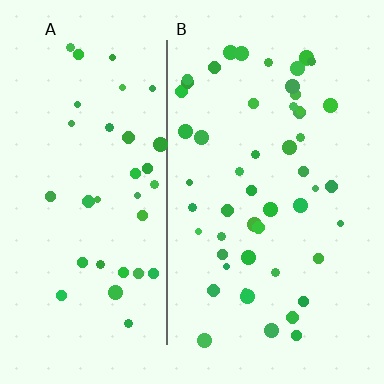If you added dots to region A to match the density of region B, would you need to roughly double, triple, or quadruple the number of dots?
Approximately double.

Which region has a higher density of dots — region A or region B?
B (the right).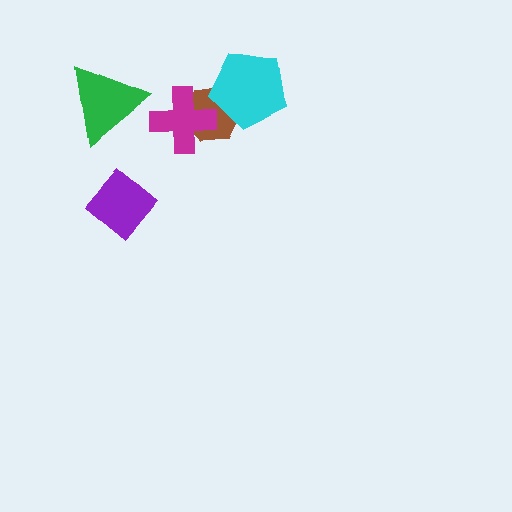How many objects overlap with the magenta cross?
1 object overlaps with the magenta cross.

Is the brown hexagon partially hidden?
Yes, it is partially covered by another shape.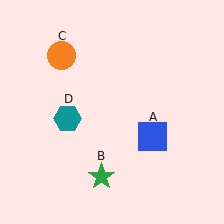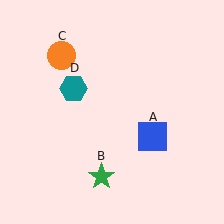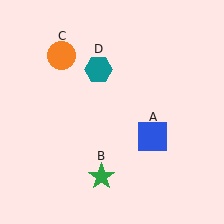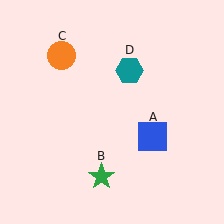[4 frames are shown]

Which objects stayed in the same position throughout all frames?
Blue square (object A) and green star (object B) and orange circle (object C) remained stationary.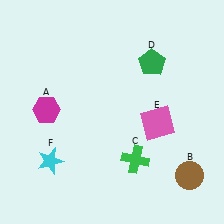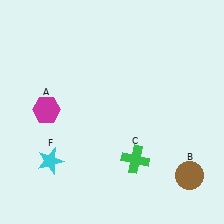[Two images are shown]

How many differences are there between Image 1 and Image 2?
There are 2 differences between the two images.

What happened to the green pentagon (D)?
The green pentagon (D) was removed in Image 2. It was in the top-right area of Image 1.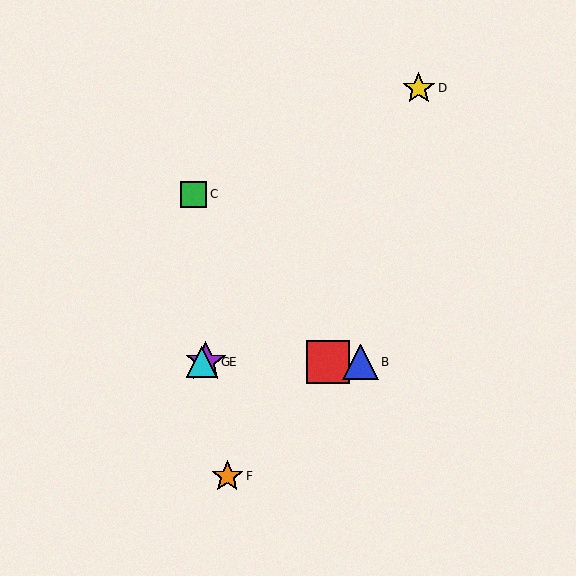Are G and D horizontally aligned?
No, G is at y≈362 and D is at y≈88.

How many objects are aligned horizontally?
4 objects (A, B, E, G) are aligned horizontally.